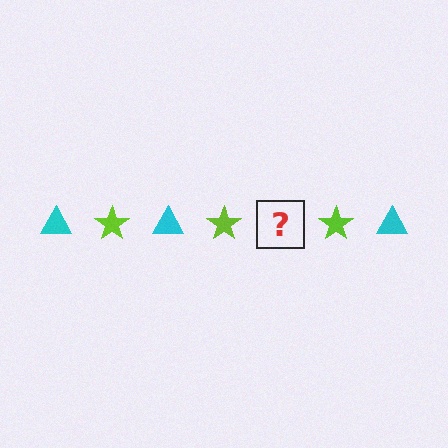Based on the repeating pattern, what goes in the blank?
The blank should be a cyan triangle.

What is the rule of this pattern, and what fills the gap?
The rule is that the pattern alternates between cyan triangle and lime star. The gap should be filled with a cyan triangle.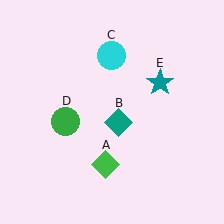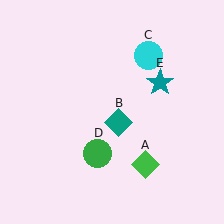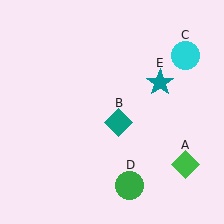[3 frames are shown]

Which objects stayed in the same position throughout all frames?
Teal diamond (object B) and teal star (object E) remained stationary.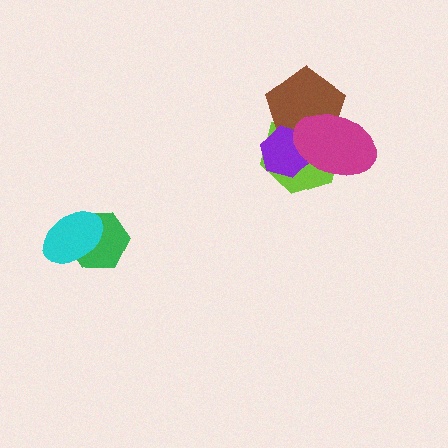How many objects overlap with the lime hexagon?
3 objects overlap with the lime hexagon.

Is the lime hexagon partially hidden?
Yes, it is partially covered by another shape.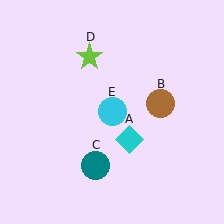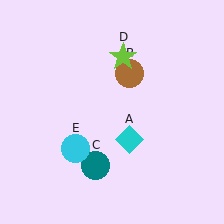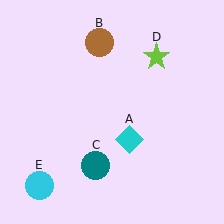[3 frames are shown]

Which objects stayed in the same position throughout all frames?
Cyan diamond (object A) and teal circle (object C) remained stationary.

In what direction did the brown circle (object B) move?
The brown circle (object B) moved up and to the left.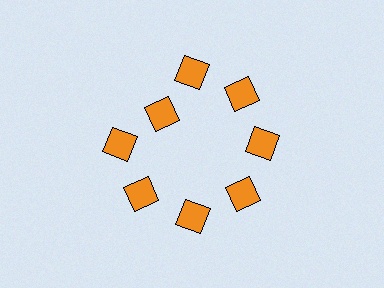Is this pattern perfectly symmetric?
No. The 8 orange diamonds are arranged in a ring, but one element near the 10 o'clock position is pulled inward toward the center, breaking the 8-fold rotational symmetry.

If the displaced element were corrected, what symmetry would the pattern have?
It would have 8-fold rotational symmetry — the pattern would map onto itself every 45 degrees.